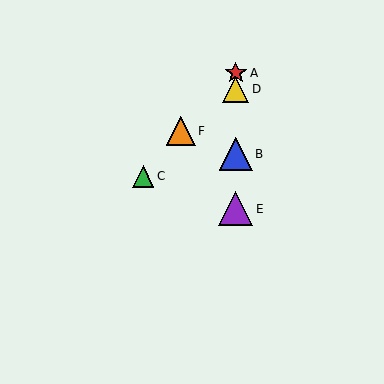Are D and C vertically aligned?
No, D is at x≈236 and C is at x≈143.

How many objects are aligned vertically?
4 objects (A, B, D, E) are aligned vertically.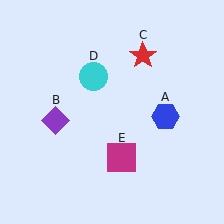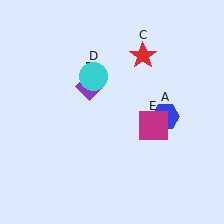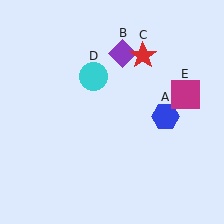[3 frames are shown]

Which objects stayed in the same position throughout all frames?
Blue hexagon (object A) and red star (object C) and cyan circle (object D) remained stationary.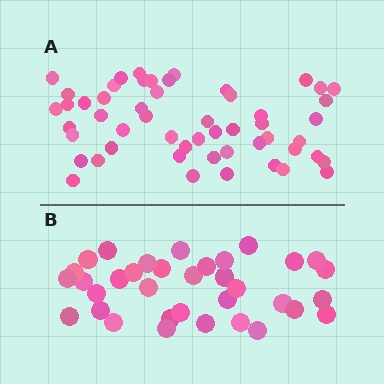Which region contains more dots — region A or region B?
Region A (the top region) has more dots.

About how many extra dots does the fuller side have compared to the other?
Region A has approximately 20 more dots than region B.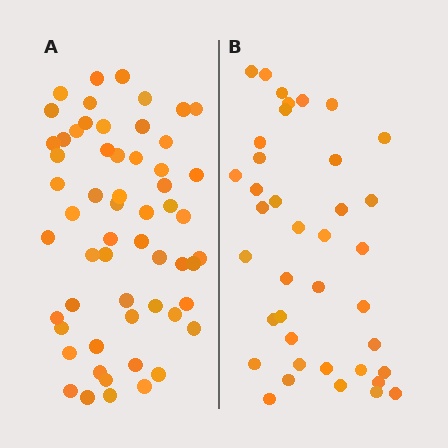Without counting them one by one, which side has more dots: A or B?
Region A (the left region) has more dots.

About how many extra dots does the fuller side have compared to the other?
Region A has approximately 20 more dots than region B.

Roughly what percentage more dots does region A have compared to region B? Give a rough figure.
About 50% more.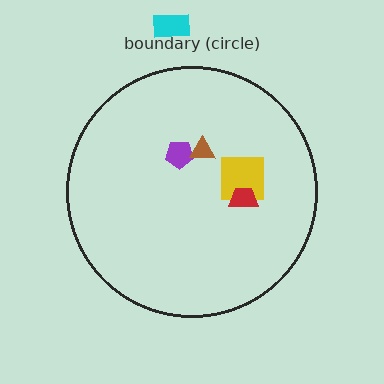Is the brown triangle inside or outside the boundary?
Inside.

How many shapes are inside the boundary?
4 inside, 1 outside.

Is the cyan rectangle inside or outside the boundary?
Outside.